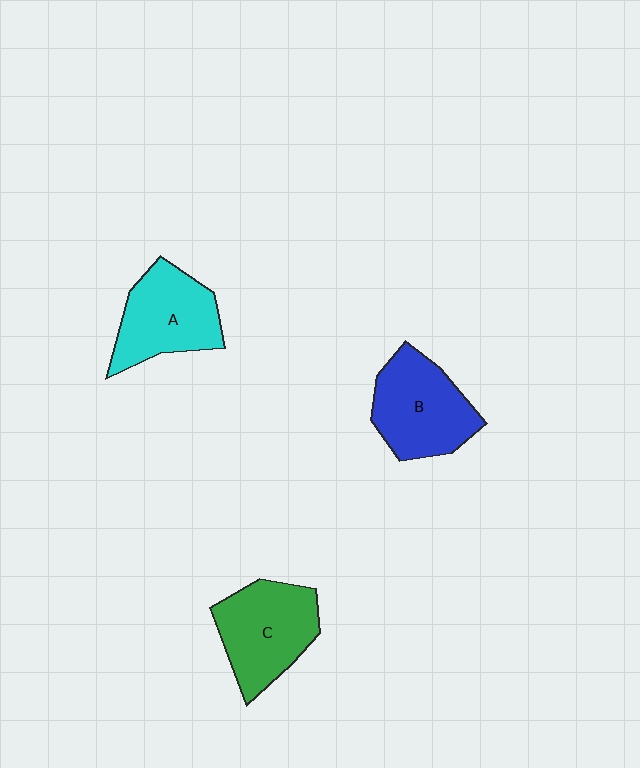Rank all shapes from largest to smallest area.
From largest to smallest: C (green), B (blue), A (cyan).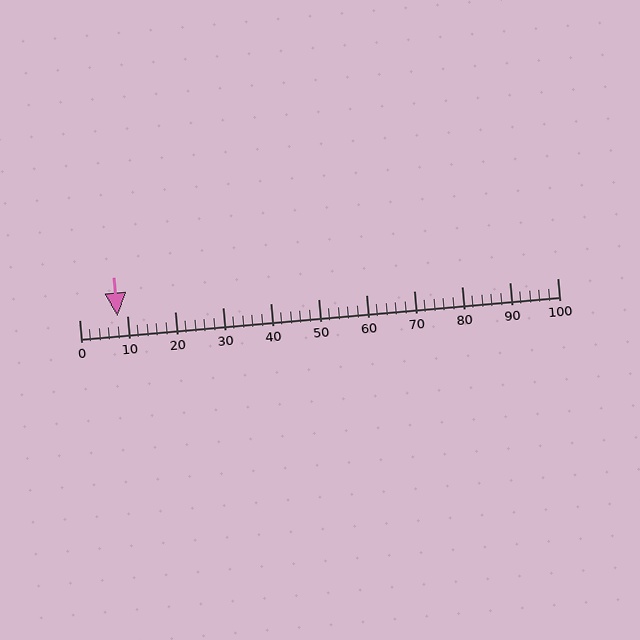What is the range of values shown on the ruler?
The ruler shows values from 0 to 100.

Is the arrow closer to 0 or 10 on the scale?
The arrow is closer to 10.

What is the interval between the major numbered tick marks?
The major tick marks are spaced 10 units apart.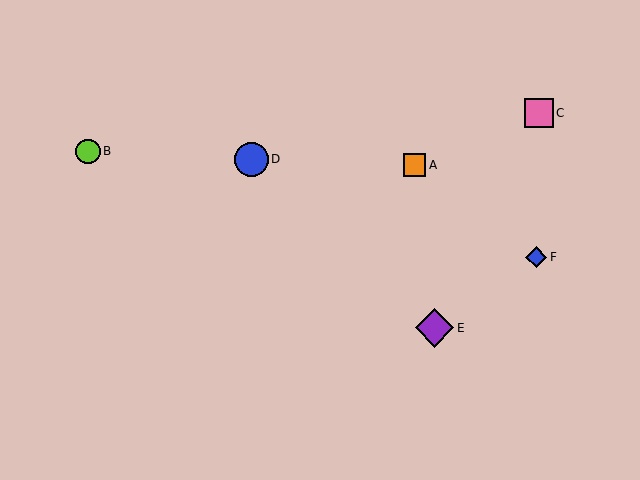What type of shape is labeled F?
Shape F is a blue diamond.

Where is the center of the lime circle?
The center of the lime circle is at (88, 151).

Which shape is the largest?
The purple diamond (labeled E) is the largest.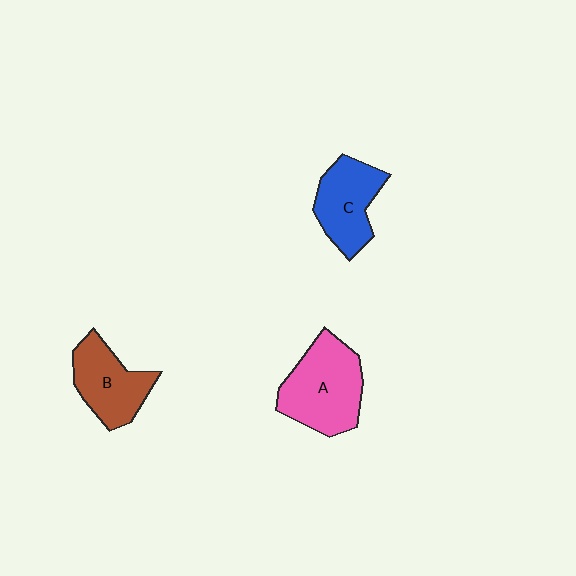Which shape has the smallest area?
Shape C (blue).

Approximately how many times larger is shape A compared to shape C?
Approximately 1.3 times.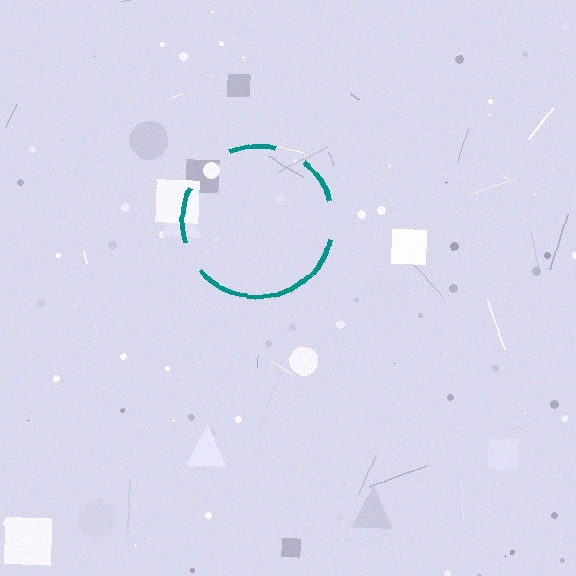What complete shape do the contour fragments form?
The contour fragments form a circle.